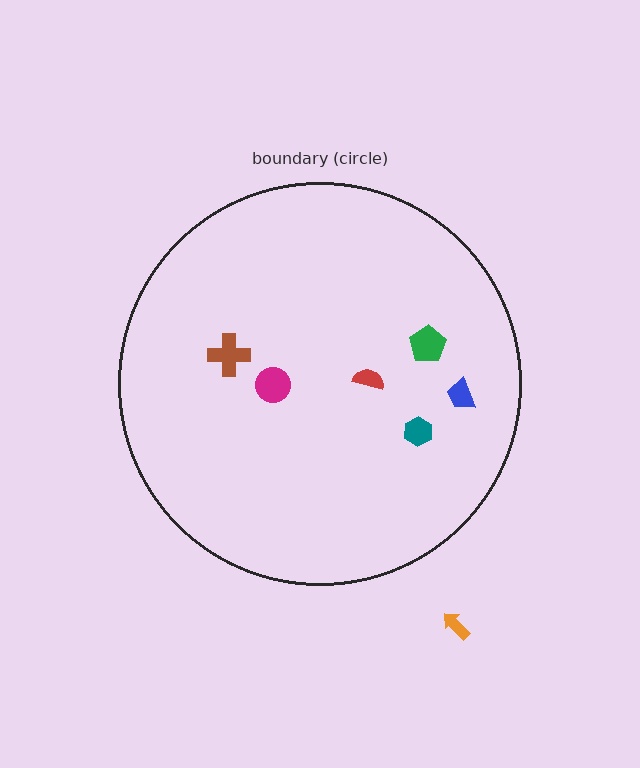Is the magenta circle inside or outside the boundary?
Inside.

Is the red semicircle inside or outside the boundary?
Inside.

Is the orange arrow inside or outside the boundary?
Outside.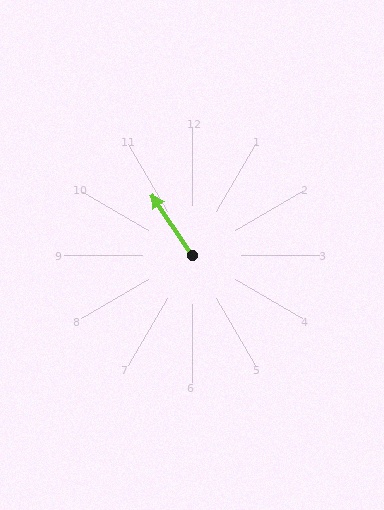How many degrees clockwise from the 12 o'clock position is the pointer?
Approximately 326 degrees.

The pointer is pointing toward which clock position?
Roughly 11 o'clock.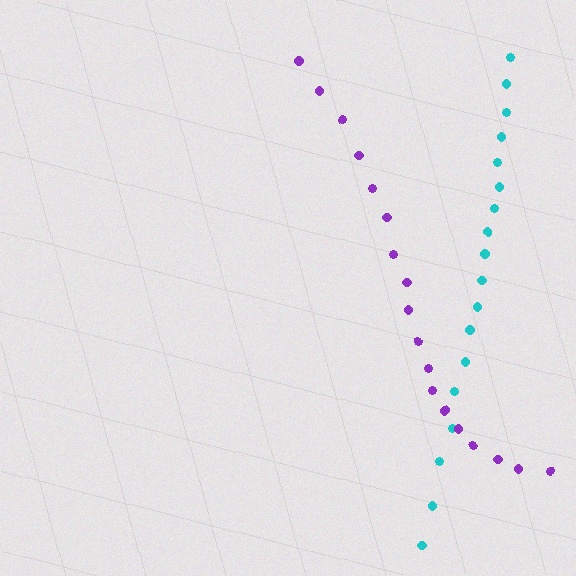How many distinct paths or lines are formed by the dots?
There are 2 distinct paths.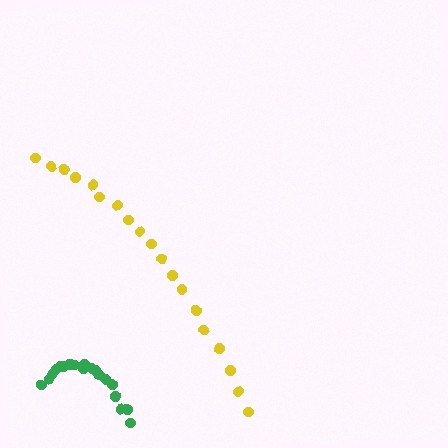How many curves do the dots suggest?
There are 2 distinct paths.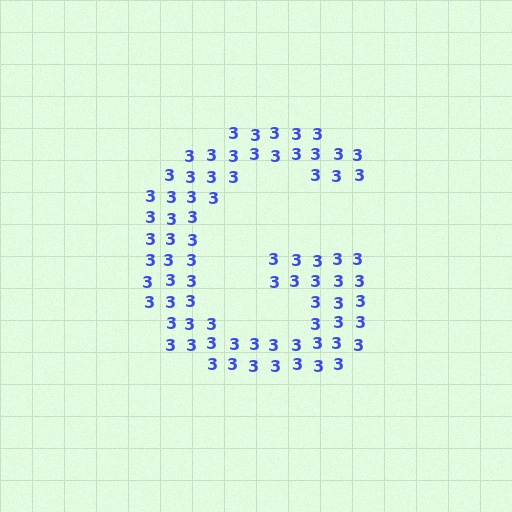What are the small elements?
The small elements are digit 3's.